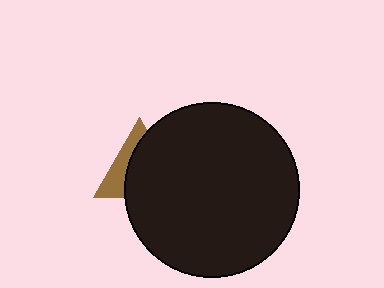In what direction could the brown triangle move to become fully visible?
The brown triangle could move left. That would shift it out from behind the black circle entirely.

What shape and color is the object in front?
The object in front is a black circle.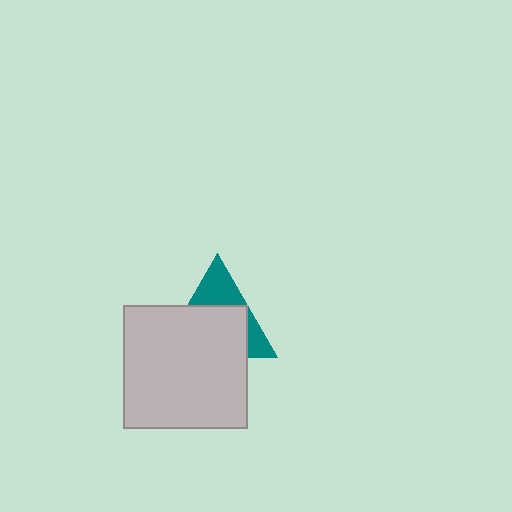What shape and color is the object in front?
The object in front is a light gray square.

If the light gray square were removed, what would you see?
You would see the complete teal triangle.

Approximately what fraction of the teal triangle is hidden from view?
Roughly 62% of the teal triangle is hidden behind the light gray square.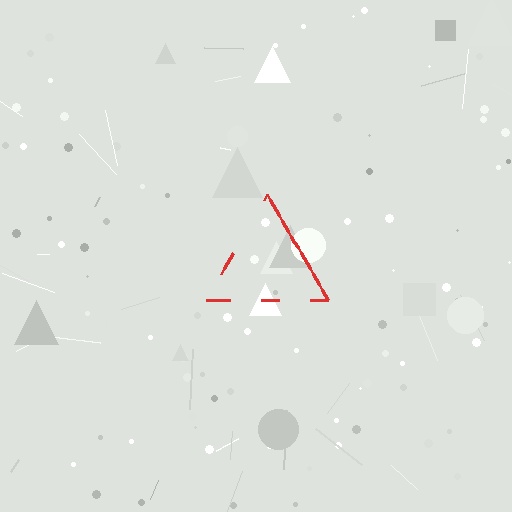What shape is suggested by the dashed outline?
The dashed outline suggests a triangle.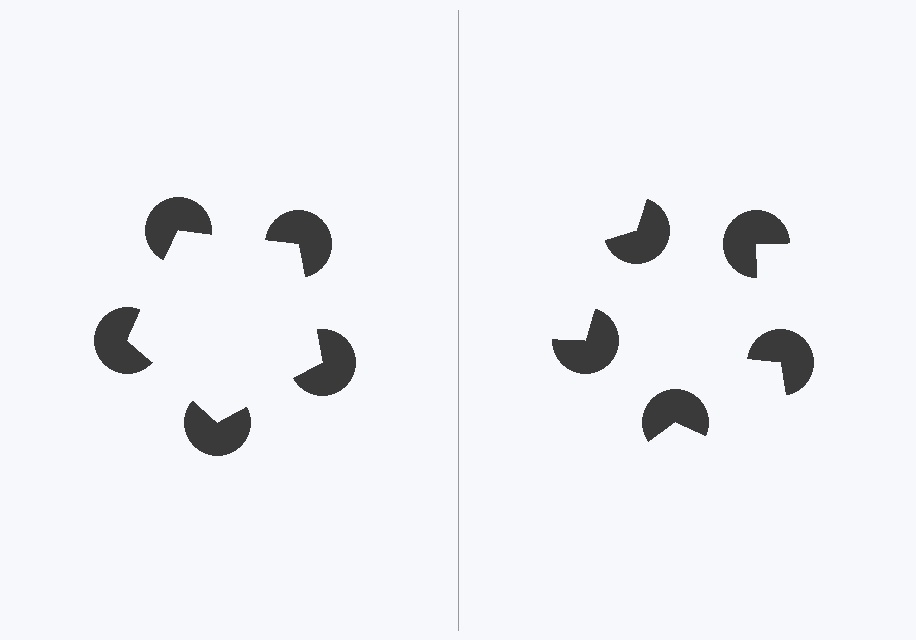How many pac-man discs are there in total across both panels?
10 — 5 on each side.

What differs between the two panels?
The pac-man discs are positioned identically on both sides; only the wedge orientations differ. On the left they align to a pentagon; on the right they are misaligned.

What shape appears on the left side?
An illusory pentagon.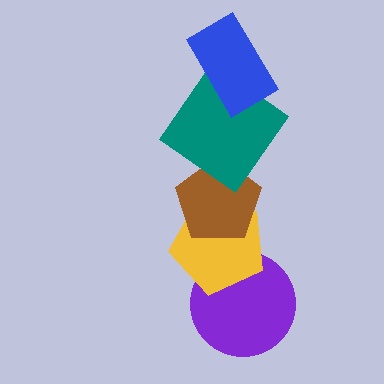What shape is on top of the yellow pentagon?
The brown pentagon is on top of the yellow pentagon.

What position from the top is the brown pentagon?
The brown pentagon is 3rd from the top.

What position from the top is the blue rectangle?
The blue rectangle is 1st from the top.